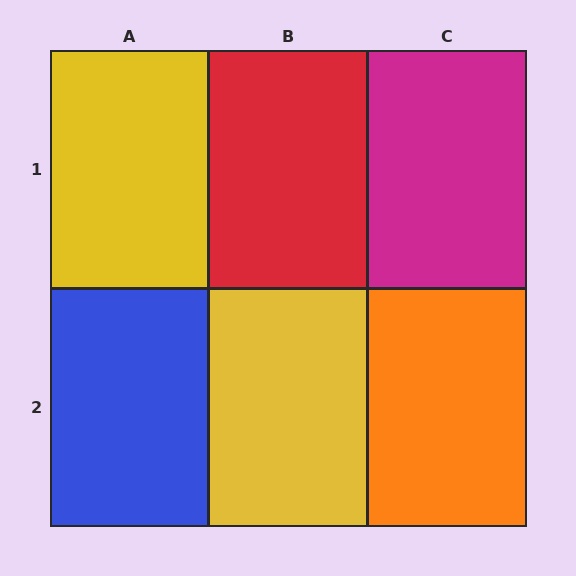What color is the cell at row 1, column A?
Yellow.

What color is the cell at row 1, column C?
Magenta.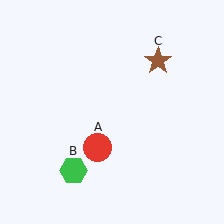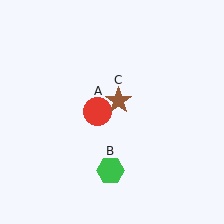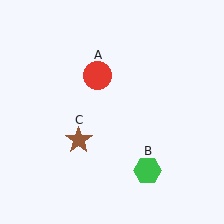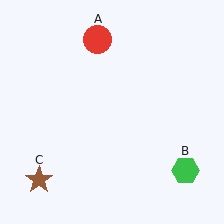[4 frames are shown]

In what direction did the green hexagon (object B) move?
The green hexagon (object B) moved right.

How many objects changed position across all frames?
3 objects changed position: red circle (object A), green hexagon (object B), brown star (object C).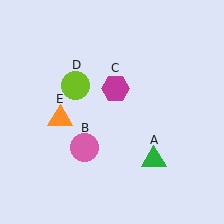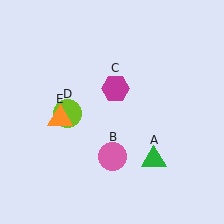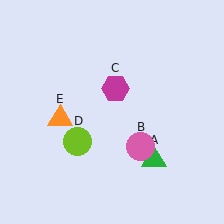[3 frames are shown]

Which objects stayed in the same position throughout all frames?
Green triangle (object A) and magenta hexagon (object C) and orange triangle (object E) remained stationary.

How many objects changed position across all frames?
2 objects changed position: pink circle (object B), lime circle (object D).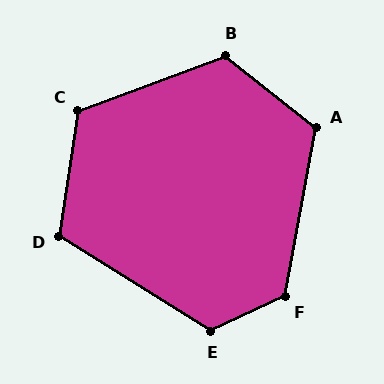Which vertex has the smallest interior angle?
D, at approximately 113 degrees.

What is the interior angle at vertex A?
Approximately 118 degrees (obtuse).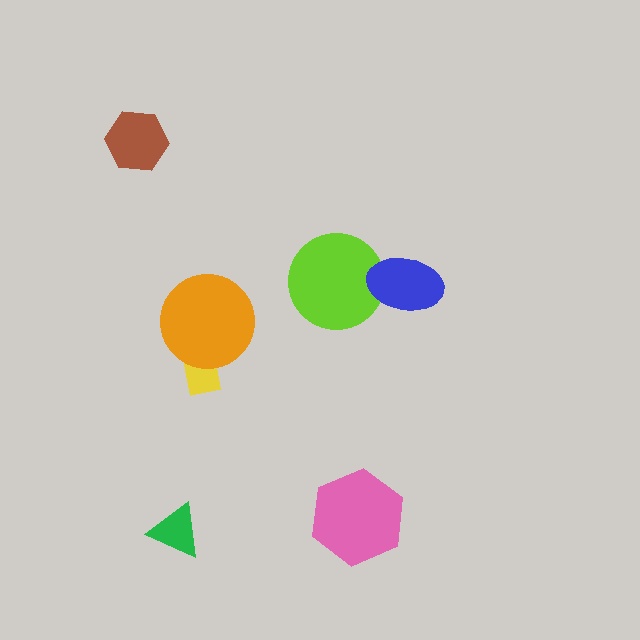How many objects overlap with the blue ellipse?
1 object overlaps with the blue ellipse.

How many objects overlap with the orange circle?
1 object overlaps with the orange circle.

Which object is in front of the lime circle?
The blue ellipse is in front of the lime circle.